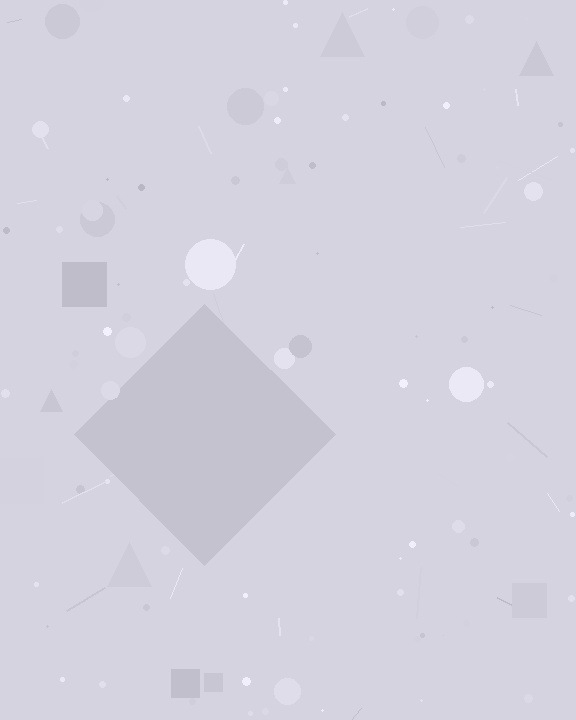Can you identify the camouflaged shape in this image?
The camouflaged shape is a diamond.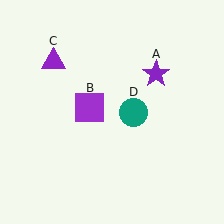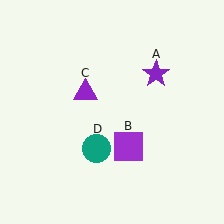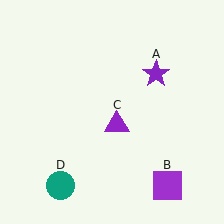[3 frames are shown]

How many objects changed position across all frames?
3 objects changed position: purple square (object B), purple triangle (object C), teal circle (object D).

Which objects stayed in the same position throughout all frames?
Purple star (object A) remained stationary.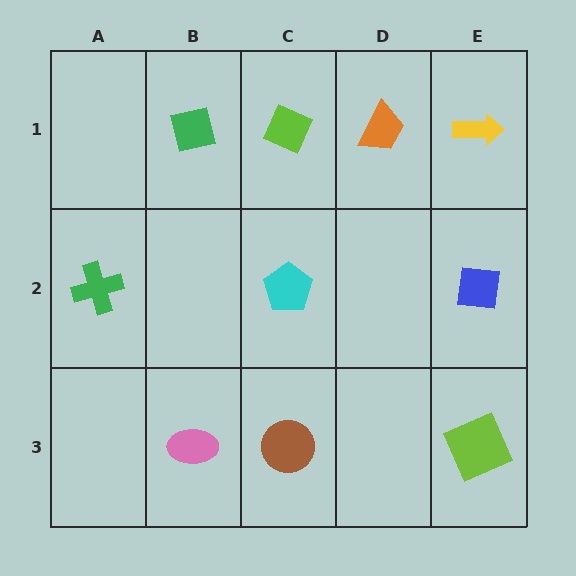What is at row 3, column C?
A brown circle.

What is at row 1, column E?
A yellow arrow.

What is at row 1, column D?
An orange trapezoid.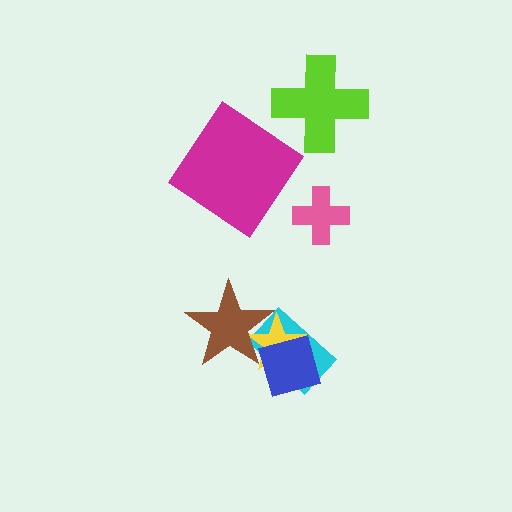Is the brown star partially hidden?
No, no other shape covers it.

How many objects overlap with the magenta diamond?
0 objects overlap with the magenta diamond.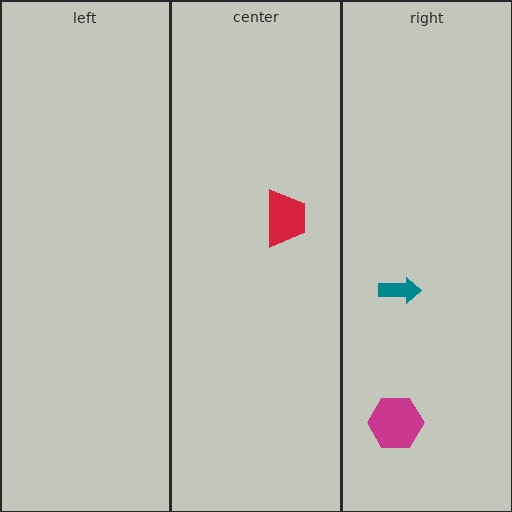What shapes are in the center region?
The red trapezoid.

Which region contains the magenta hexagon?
The right region.